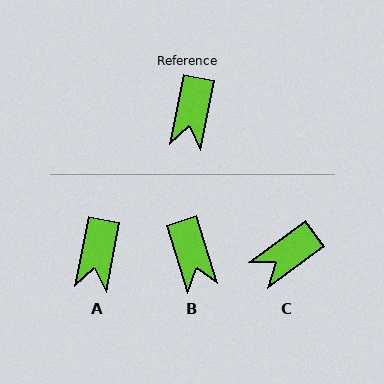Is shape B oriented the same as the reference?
No, it is off by about 28 degrees.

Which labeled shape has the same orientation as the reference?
A.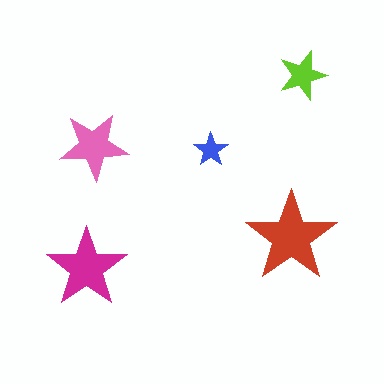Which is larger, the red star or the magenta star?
The red one.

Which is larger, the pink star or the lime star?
The pink one.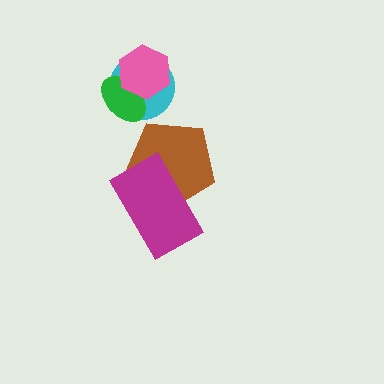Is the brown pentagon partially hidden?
Yes, it is partially covered by another shape.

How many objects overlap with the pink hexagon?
2 objects overlap with the pink hexagon.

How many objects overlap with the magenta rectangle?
1 object overlaps with the magenta rectangle.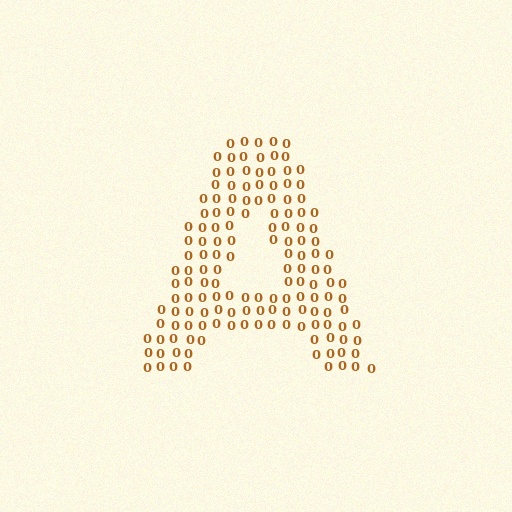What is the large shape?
The large shape is the letter A.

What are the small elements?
The small elements are digit 0's.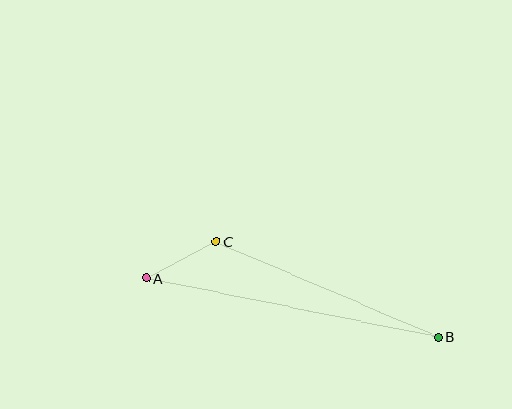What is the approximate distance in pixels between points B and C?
The distance between B and C is approximately 241 pixels.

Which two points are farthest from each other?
Points A and B are farthest from each other.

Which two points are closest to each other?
Points A and C are closest to each other.